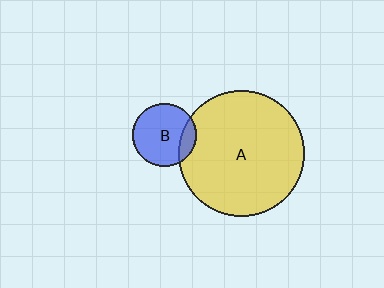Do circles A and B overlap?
Yes.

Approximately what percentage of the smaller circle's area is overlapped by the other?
Approximately 15%.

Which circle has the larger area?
Circle A (yellow).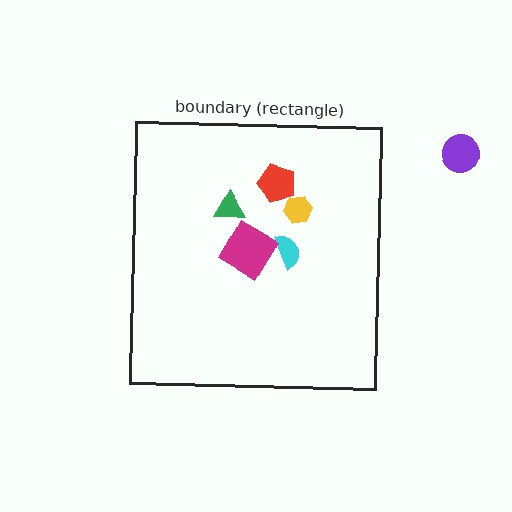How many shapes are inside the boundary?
5 inside, 1 outside.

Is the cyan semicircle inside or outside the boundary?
Inside.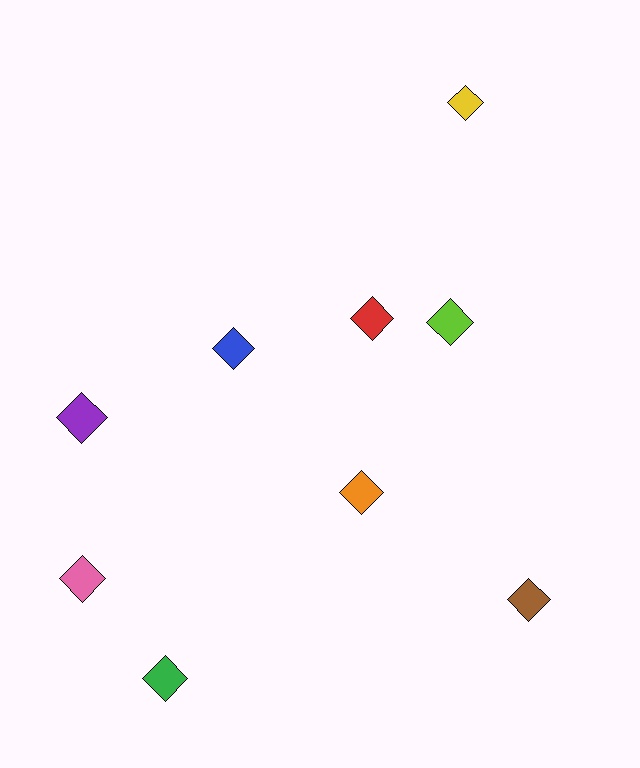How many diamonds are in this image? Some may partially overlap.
There are 9 diamonds.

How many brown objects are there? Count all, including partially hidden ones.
There is 1 brown object.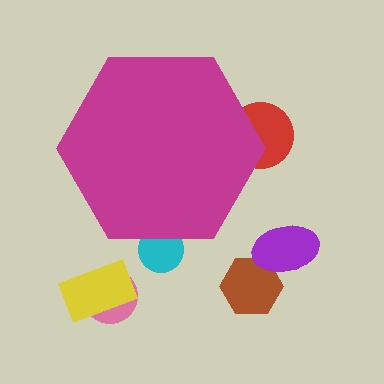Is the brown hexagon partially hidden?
No, the brown hexagon is fully visible.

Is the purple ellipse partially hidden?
No, the purple ellipse is fully visible.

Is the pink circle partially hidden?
No, the pink circle is fully visible.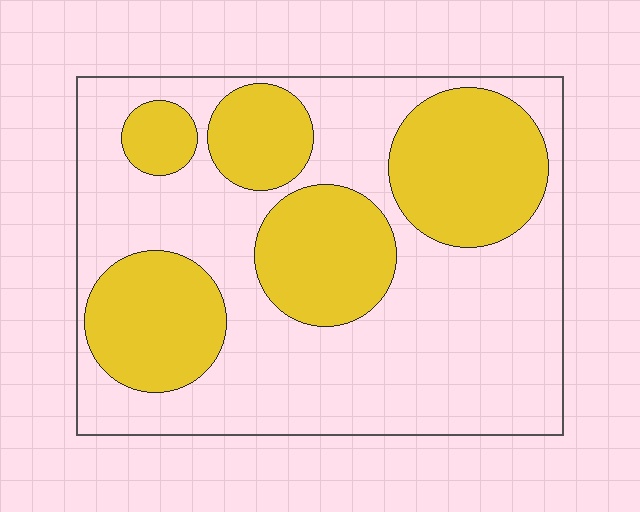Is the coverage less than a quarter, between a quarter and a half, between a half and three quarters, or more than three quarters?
Between a quarter and a half.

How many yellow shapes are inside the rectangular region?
5.